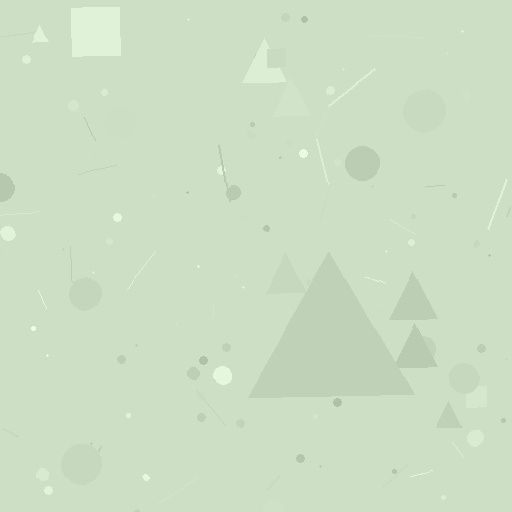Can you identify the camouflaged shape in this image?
The camouflaged shape is a triangle.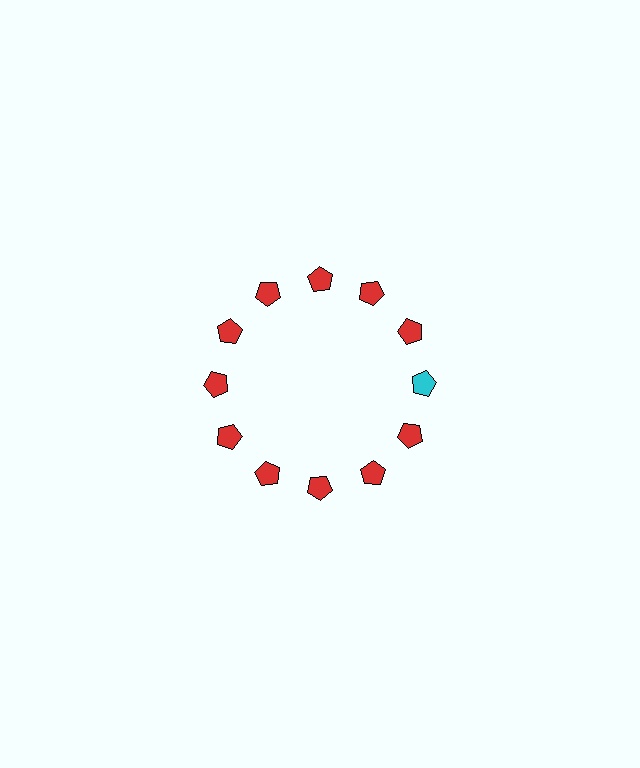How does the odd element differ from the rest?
It has a different color: cyan instead of red.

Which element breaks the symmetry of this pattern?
The cyan pentagon at roughly the 3 o'clock position breaks the symmetry. All other shapes are red pentagons.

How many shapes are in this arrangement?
There are 12 shapes arranged in a ring pattern.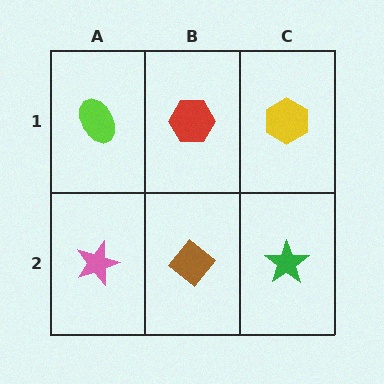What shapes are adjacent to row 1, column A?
A pink star (row 2, column A), a red hexagon (row 1, column B).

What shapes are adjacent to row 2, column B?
A red hexagon (row 1, column B), a pink star (row 2, column A), a green star (row 2, column C).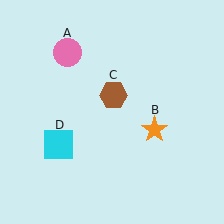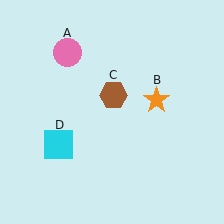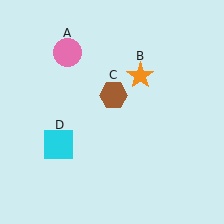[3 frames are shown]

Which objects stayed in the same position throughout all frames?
Pink circle (object A) and brown hexagon (object C) and cyan square (object D) remained stationary.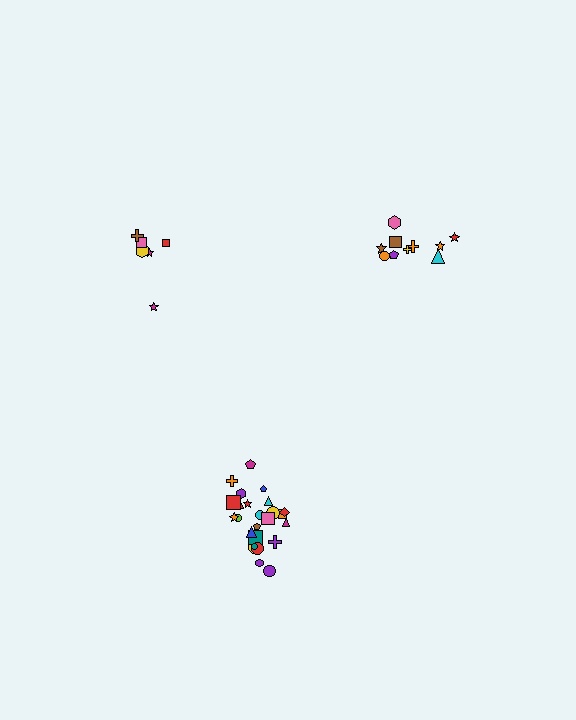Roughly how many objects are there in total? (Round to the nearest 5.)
Roughly 40 objects in total.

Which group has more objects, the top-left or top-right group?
The top-right group.